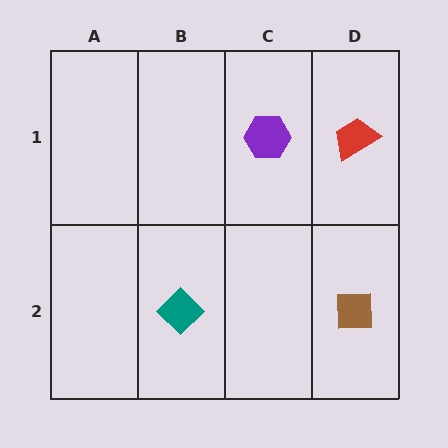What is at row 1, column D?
A red trapezoid.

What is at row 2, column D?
A brown square.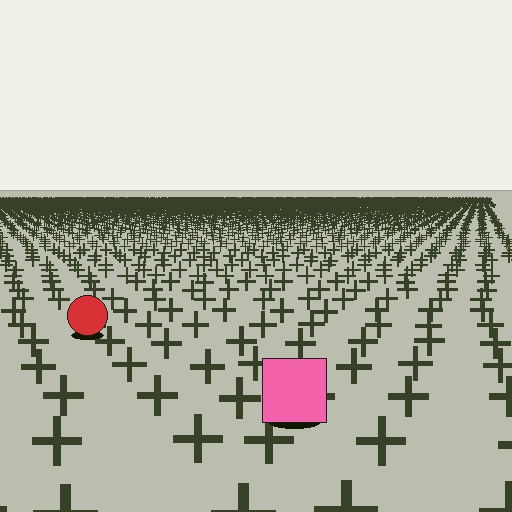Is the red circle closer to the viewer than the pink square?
No. The pink square is closer — you can tell from the texture gradient: the ground texture is coarser near it.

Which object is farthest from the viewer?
The red circle is farthest from the viewer. It appears smaller and the ground texture around it is denser.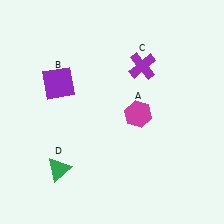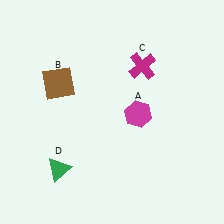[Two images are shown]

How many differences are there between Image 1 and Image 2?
There are 2 differences between the two images.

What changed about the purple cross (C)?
In Image 1, C is purple. In Image 2, it changed to magenta.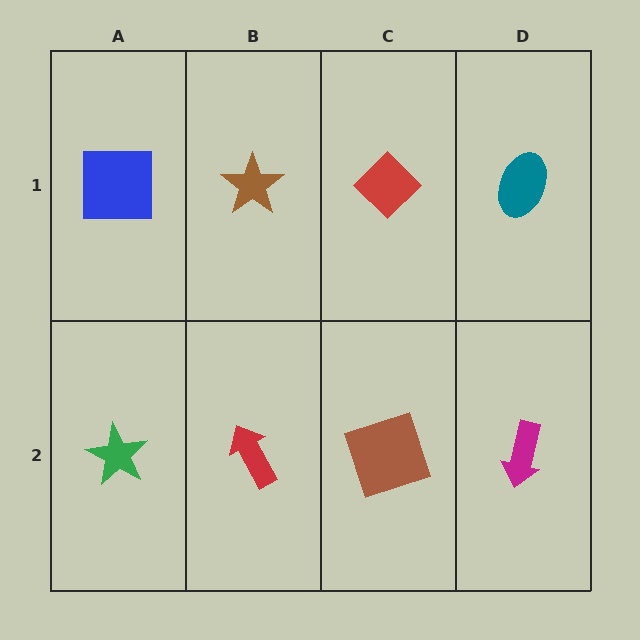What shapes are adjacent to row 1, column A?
A green star (row 2, column A), a brown star (row 1, column B).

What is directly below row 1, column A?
A green star.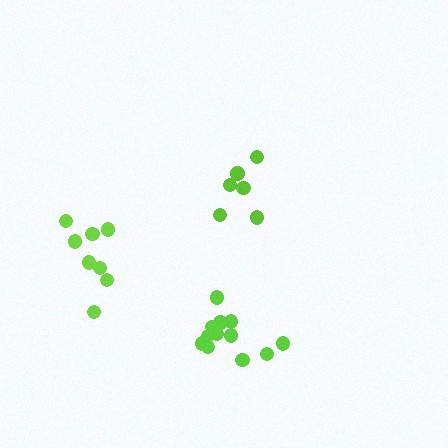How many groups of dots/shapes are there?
There are 3 groups.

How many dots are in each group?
Group 1: 6 dots, Group 2: 8 dots, Group 3: 12 dots (26 total).